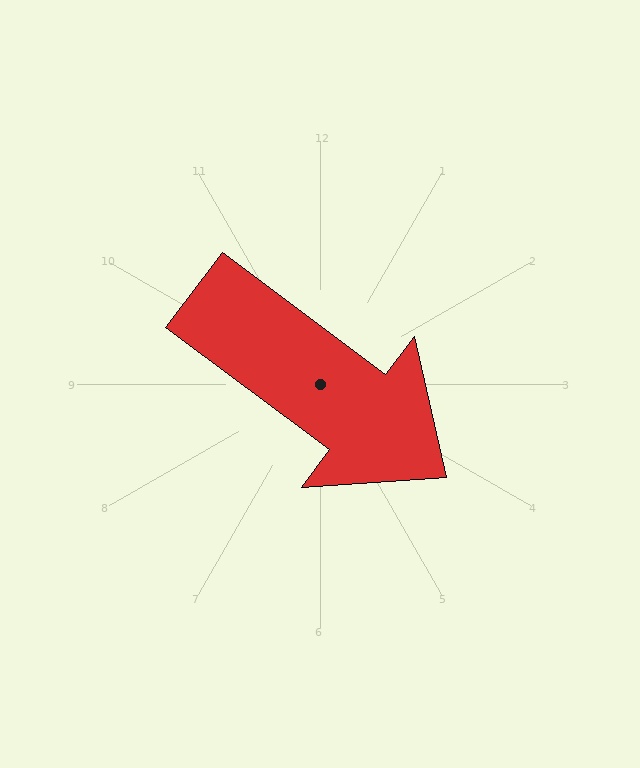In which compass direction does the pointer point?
Southeast.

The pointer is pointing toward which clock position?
Roughly 4 o'clock.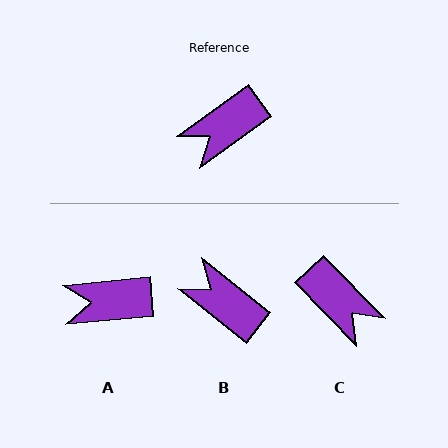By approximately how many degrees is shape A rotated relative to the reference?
Approximately 30 degrees clockwise.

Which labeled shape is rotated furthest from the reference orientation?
C, about 98 degrees away.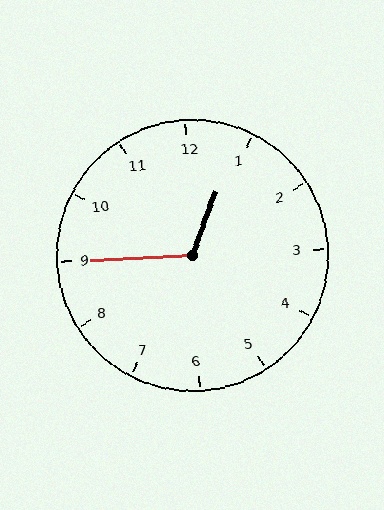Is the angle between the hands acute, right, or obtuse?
It is obtuse.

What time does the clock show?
12:45.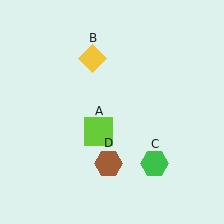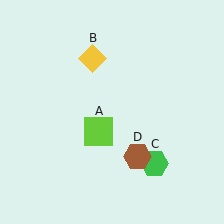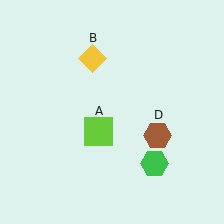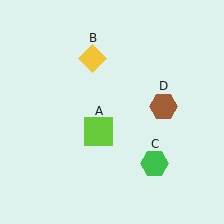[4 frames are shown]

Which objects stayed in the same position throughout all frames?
Lime square (object A) and yellow diamond (object B) and green hexagon (object C) remained stationary.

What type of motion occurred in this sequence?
The brown hexagon (object D) rotated counterclockwise around the center of the scene.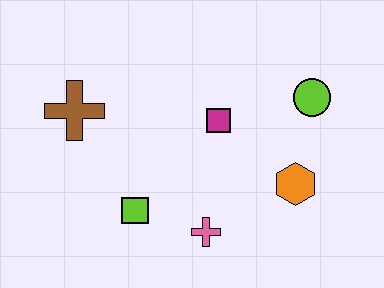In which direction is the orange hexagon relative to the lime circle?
The orange hexagon is below the lime circle.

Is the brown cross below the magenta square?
No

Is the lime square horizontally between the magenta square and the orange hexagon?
No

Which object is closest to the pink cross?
The lime square is closest to the pink cross.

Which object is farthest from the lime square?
The lime circle is farthest from the lime square.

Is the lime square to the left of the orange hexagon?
Yes